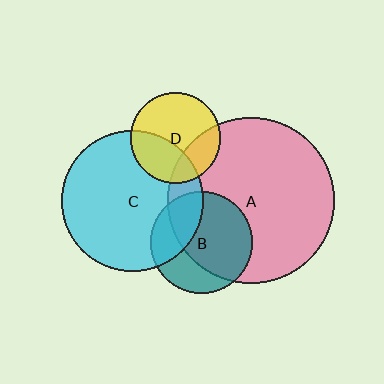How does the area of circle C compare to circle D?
Approximately 2.4 times.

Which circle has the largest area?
Circle A (pink).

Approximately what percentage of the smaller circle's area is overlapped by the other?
Approximately 25%.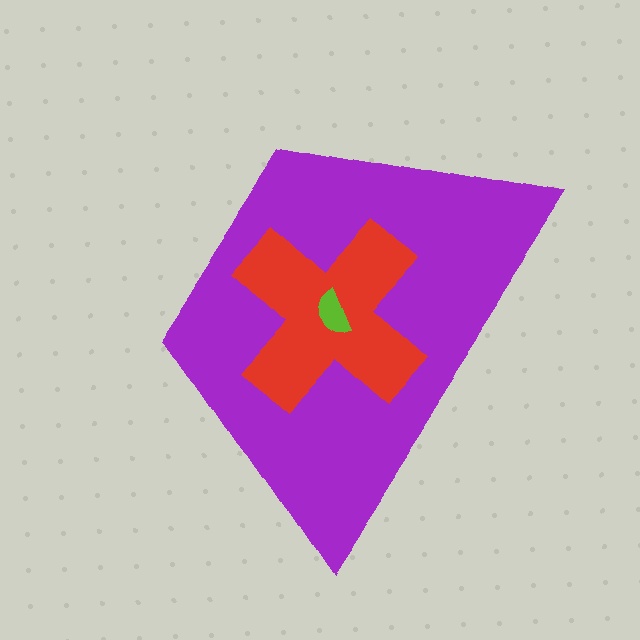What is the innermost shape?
The lime semicircle.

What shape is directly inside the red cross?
The lime semicircle.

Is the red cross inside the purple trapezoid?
Yes.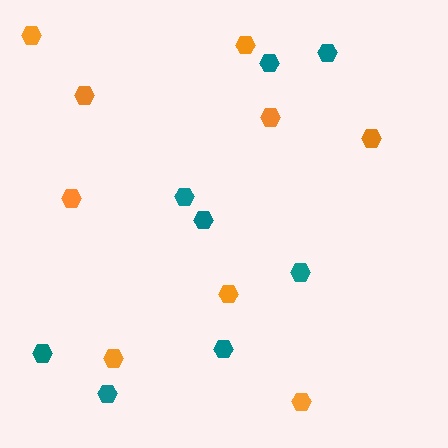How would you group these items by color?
There are 2 groups: one group of orange hexagons (9) and one group of teal hexagons (8).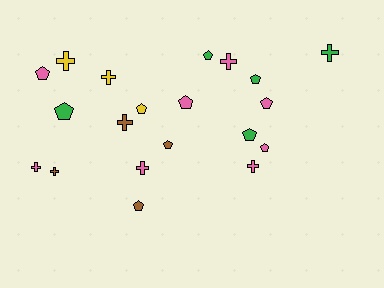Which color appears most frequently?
Pink, with 8 objects.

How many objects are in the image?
There are 20 objects.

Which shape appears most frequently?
Pentagon, with 11 objects.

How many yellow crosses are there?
There are 2 yellow crosses.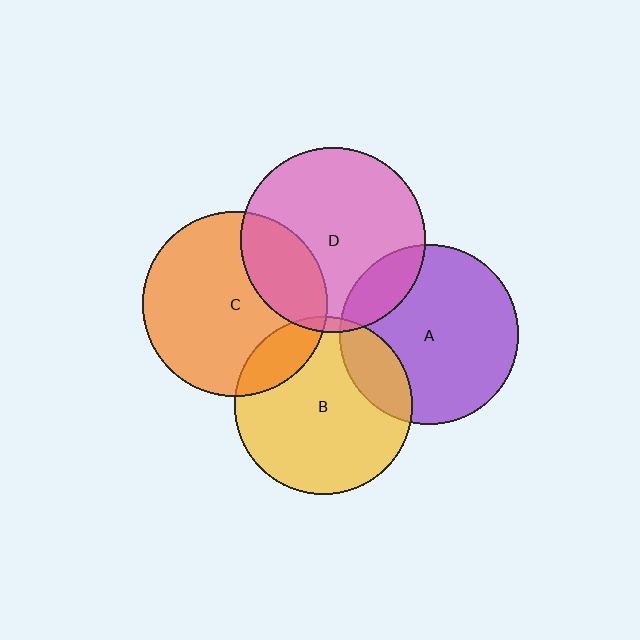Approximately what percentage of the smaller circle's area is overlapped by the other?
Approximately 15%.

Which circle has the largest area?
Circle D (pink).